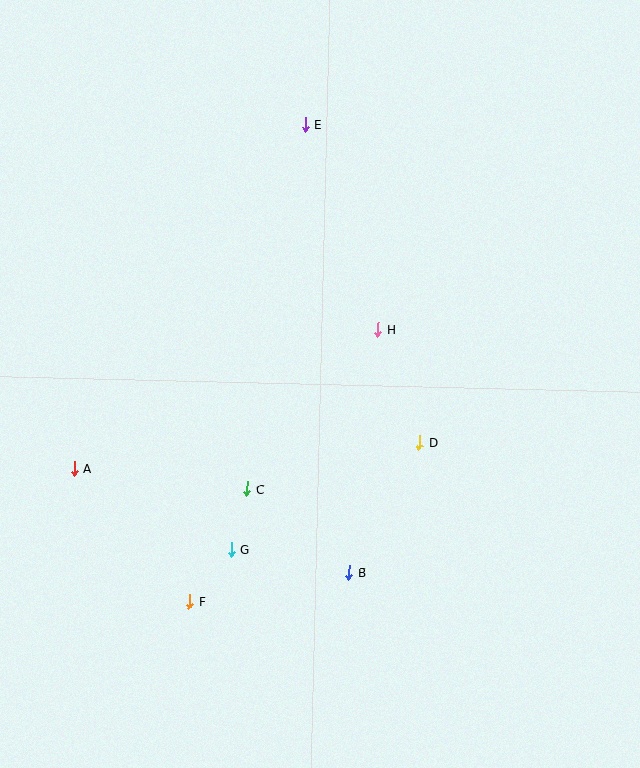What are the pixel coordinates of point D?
Point D is at (419, 443).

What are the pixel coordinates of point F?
Point F is at (189, 602).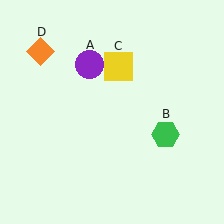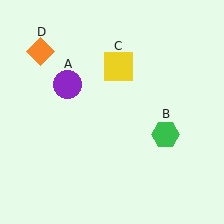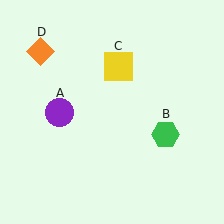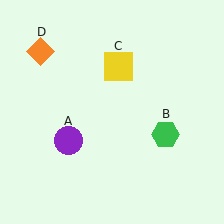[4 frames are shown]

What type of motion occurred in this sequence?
The purple circle (object A) rotated counterclockwise around the center of the scene.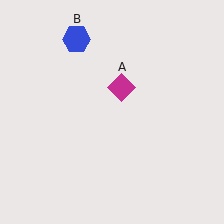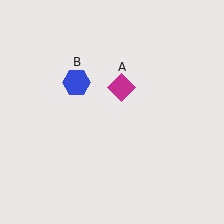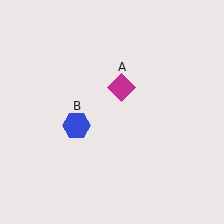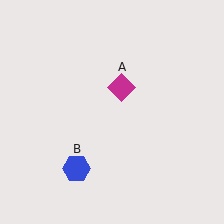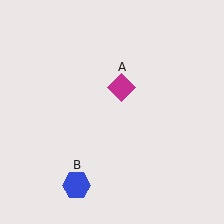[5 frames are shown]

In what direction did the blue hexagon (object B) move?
The blue hexagon (object B) moved down.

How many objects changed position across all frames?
1 object changed position: blue hexagon (object B).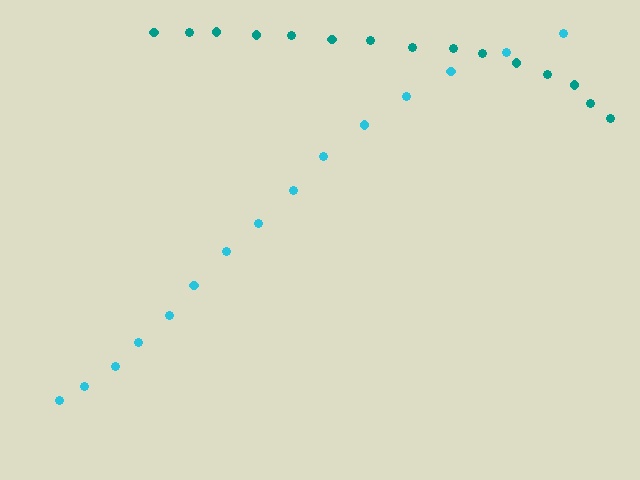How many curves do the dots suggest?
There are 2 distinct paths.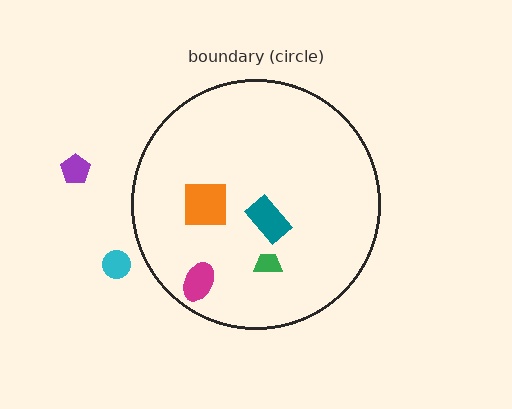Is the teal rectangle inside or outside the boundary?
Inside.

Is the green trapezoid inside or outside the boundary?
Inside.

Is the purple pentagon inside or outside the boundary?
Outside.